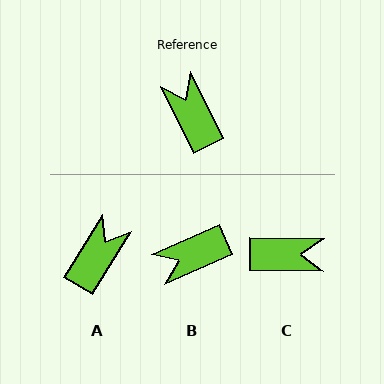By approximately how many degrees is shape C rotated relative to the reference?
Approximately 117 degrees clockwise.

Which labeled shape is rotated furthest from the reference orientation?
C, about 117 degrees away.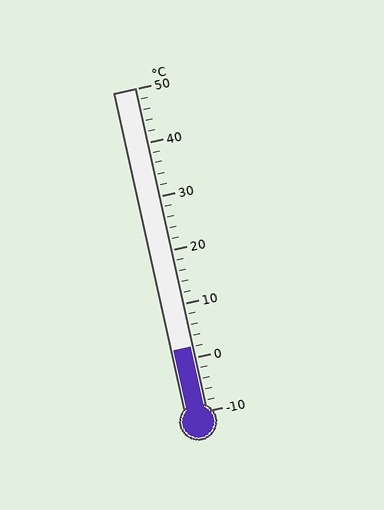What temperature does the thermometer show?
The thermometer shows approximately 2°C.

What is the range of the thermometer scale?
The thermometer scale ranges from -10°C to 50°C.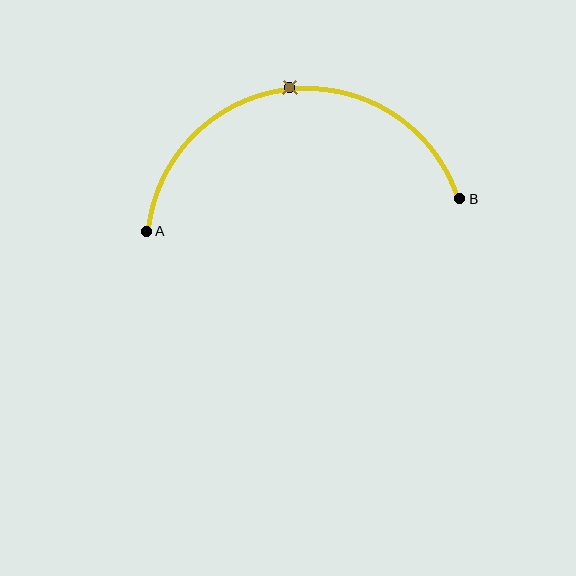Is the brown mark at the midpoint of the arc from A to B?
Yes. The brown mark lies on the arc at equal arc-length from both A and B — it is the arc midpoint.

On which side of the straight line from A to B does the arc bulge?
The arc bulges above the straight line connecting A and B.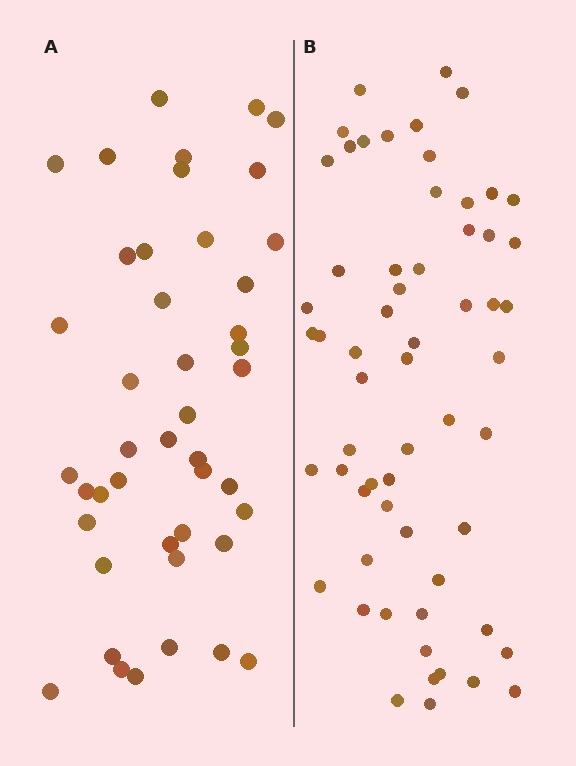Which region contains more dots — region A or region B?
Region B (the right region) has more dots.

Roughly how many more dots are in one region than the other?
Region B has approximately 15 more dots than region A.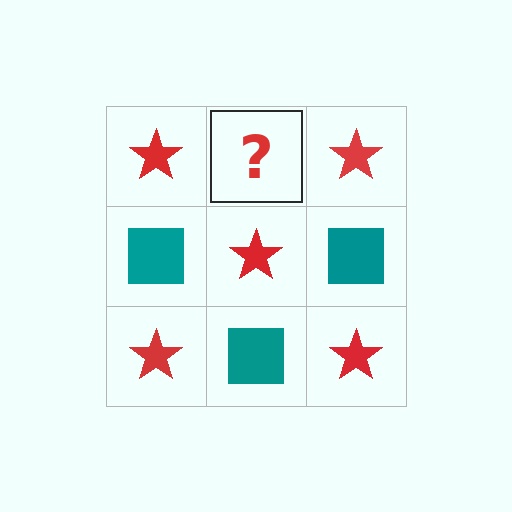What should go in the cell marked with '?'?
The missing cell should contain a teal square.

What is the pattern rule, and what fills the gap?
The rule is that it alternates red star and teal square in a checkerboard pattern. The gap should be filled with a teal square.